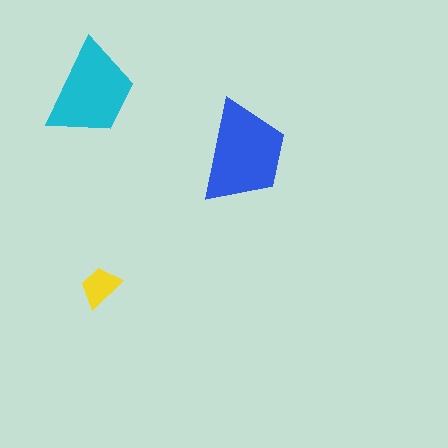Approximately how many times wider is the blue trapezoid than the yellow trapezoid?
About 2.5 times wider.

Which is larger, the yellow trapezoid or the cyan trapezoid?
The cyan one.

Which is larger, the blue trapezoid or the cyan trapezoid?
The blue one.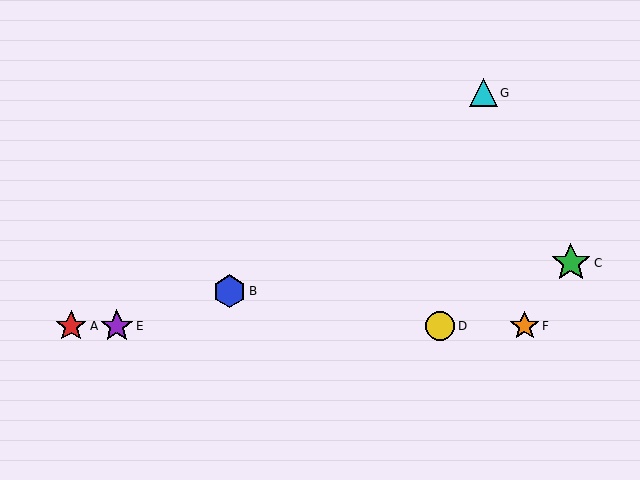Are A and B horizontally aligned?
No, A is at y≈326 and B is at y≈291.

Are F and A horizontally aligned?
Yes, both are at y≈326.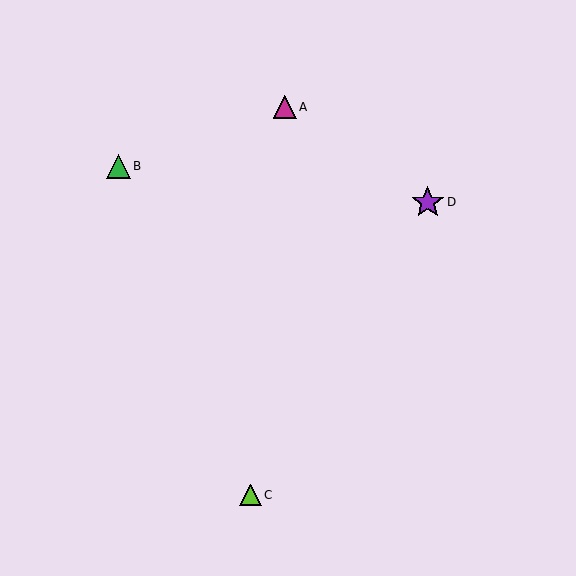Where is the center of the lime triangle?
The center of the lime triangle is at (250, 495).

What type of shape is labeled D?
Shape D is a purple star.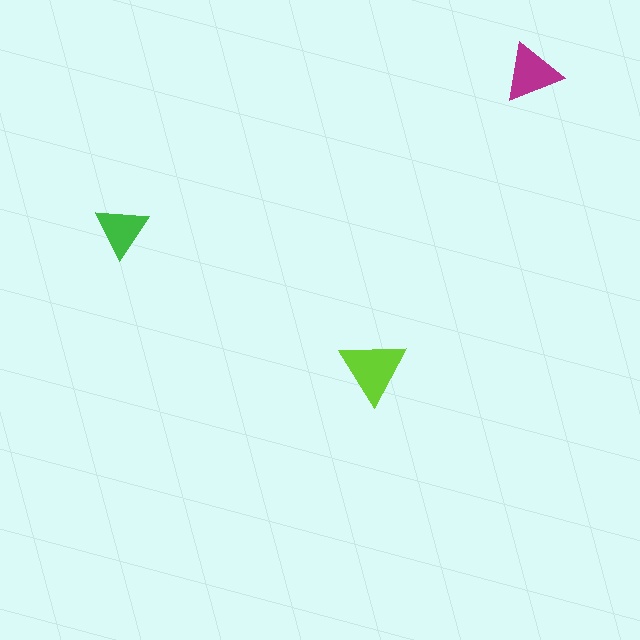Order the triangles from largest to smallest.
the lime one, the magenta one, the green one.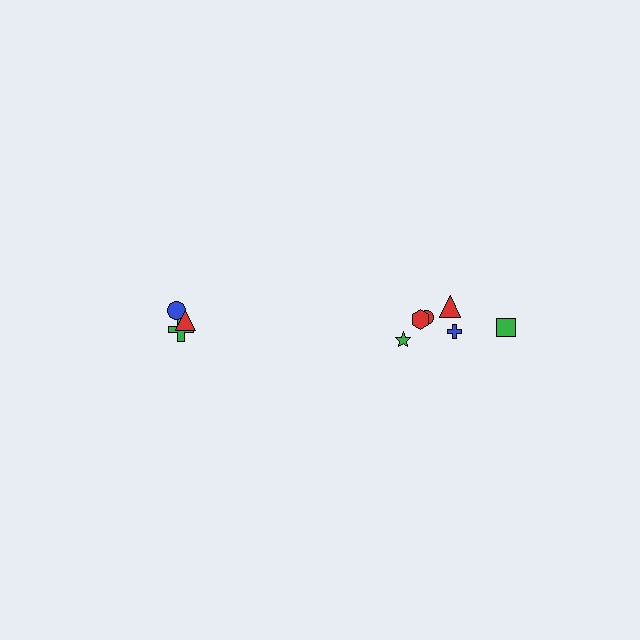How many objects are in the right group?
There are 6 objects.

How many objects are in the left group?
There are 3 objects.